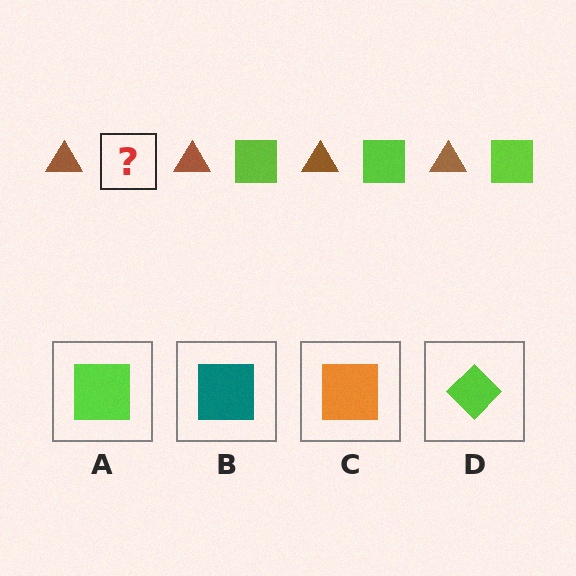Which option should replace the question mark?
Option A.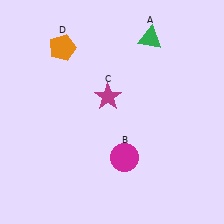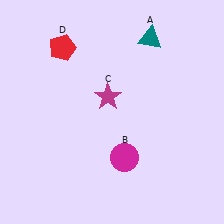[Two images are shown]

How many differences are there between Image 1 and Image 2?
There are 2 differences between the two images.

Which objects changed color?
A changed from green to teal. D changed from orange to red.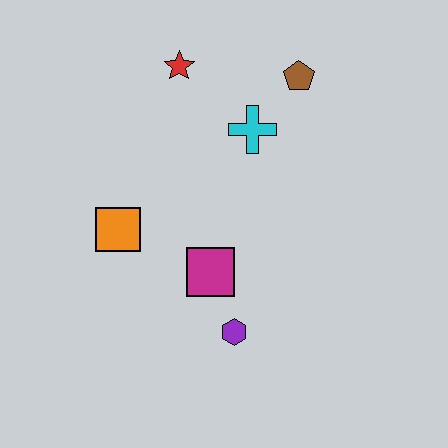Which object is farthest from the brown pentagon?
The purple hexagon is farthest from the brown pentagon.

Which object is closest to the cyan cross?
The brown pentagon is closest to the cyan cross.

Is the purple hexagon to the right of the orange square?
Yes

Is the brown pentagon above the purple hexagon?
Yes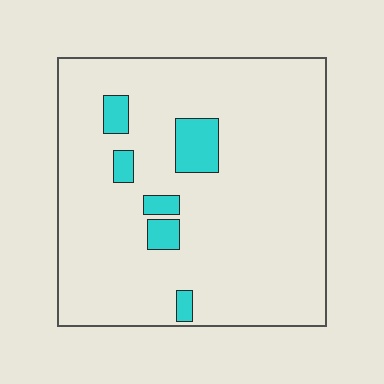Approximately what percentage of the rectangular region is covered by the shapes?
Approximately 10%.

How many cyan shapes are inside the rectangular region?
6.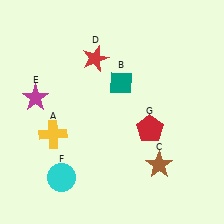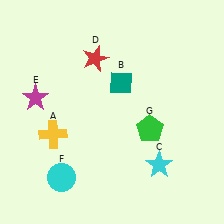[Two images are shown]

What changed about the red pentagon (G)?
In Image 1, G is red. In Image 2, it changed to green.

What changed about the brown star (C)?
In Image 1, C is brown. In Image 2, it changed to cyan.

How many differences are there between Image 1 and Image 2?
There are 2 differences between the two images.